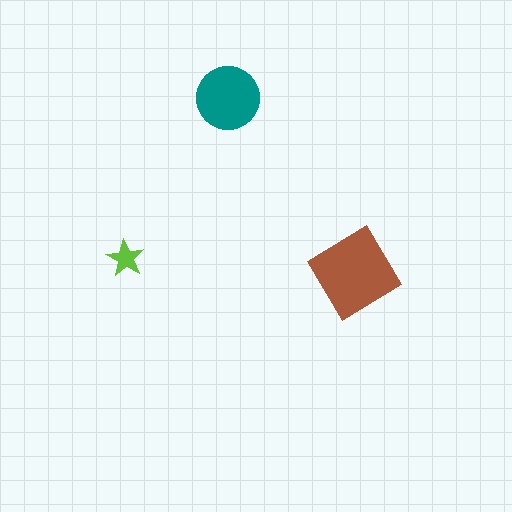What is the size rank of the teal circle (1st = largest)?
2nd.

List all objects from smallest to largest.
The lime star, the teal circle, the brown diamond.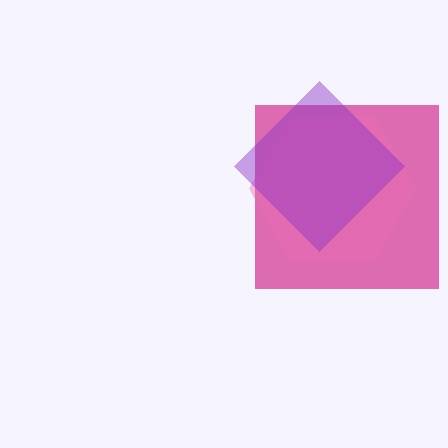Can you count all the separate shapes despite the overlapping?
Yes, there are 3 separate shapes.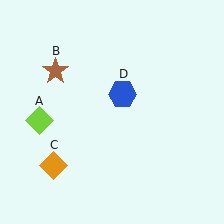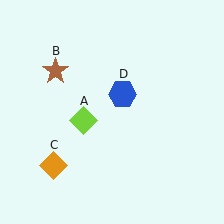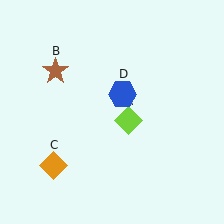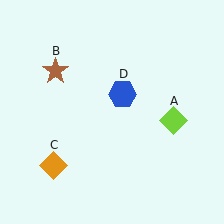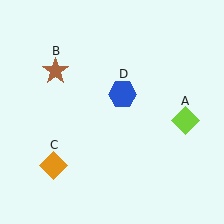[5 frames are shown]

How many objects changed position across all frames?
1 object changed position: lime diamond (object A).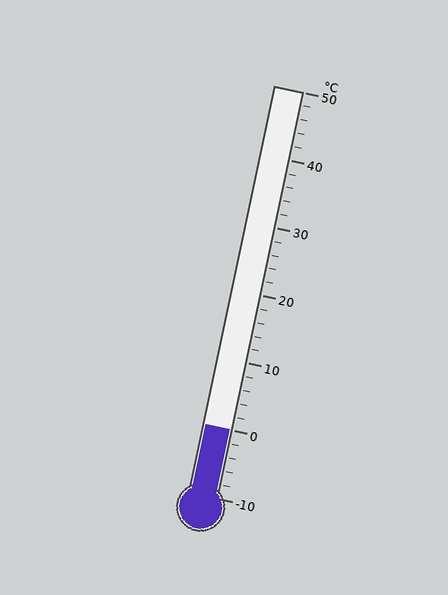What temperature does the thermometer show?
The thermometer shows approximately 0°C.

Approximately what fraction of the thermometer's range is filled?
The thermometer is filled to approximately 15% of its range.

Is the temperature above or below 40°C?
The temperature is below 40°C.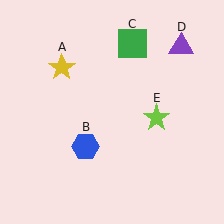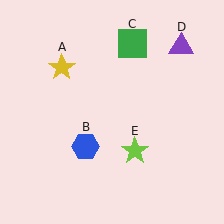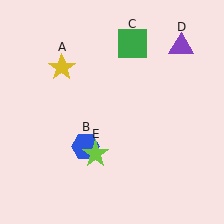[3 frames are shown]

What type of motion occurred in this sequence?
The lime star (object E) rotated clockwise around the center of the scene.